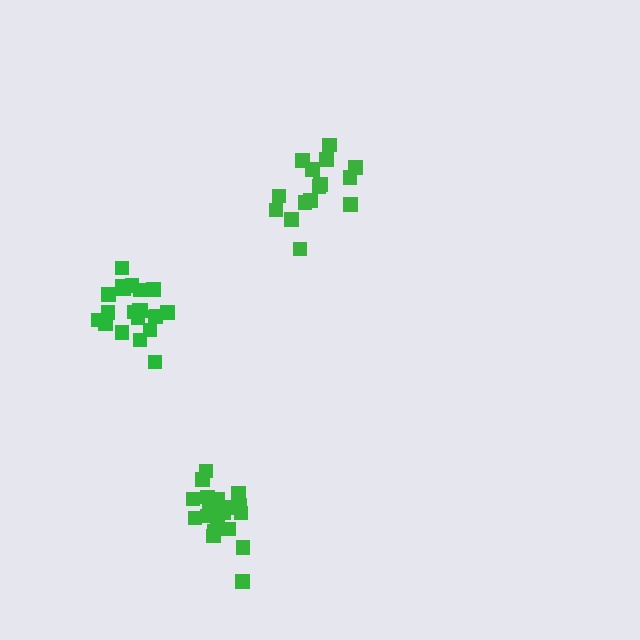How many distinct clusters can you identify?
There are 3 distinct clusters.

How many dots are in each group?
Group 1: 21 dots, Group 2: 21 dots, Group 3: 15 dots (57 total).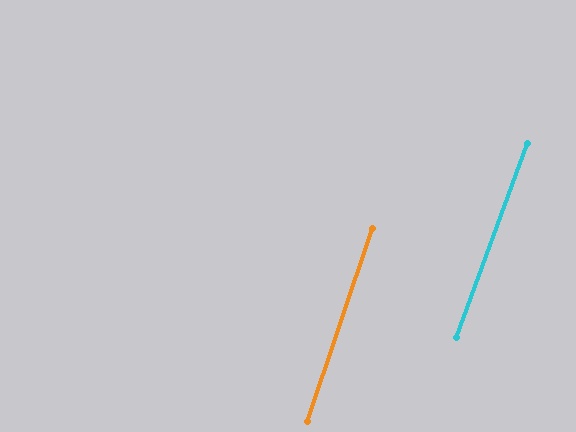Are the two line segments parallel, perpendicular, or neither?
Parallel — their directions differ by only 1.7°.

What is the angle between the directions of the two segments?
Approximately 2 degrees.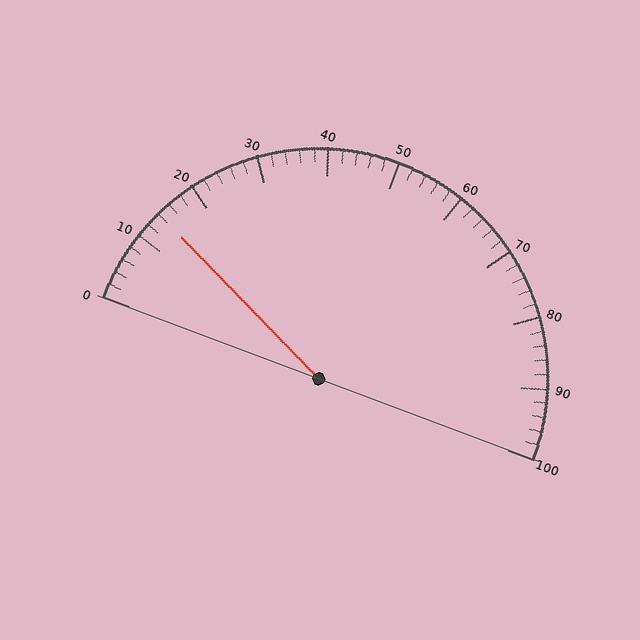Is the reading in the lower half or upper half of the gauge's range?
The reading is in the lower half of the range (0 to 100).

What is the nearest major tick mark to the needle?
The nearest major tick mark is 10.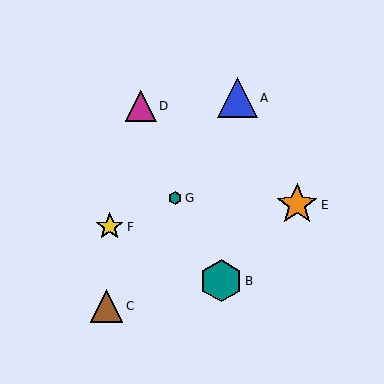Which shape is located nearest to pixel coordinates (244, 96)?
The blue triangle (labeled A) at (237, 98) is nearest to that location.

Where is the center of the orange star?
The center of the orange star is at (297, 205).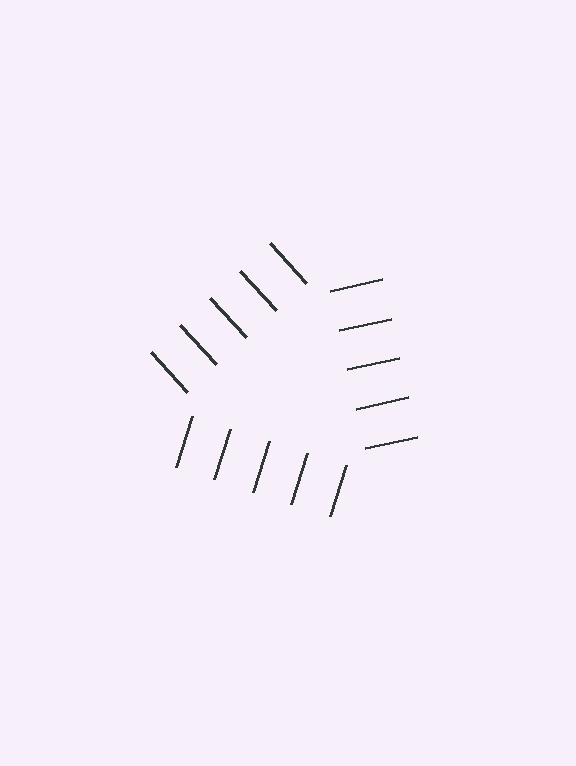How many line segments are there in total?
15 — 5 along each of the 3 edges.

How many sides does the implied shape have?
3 sides — the line-ends trace a triangle.